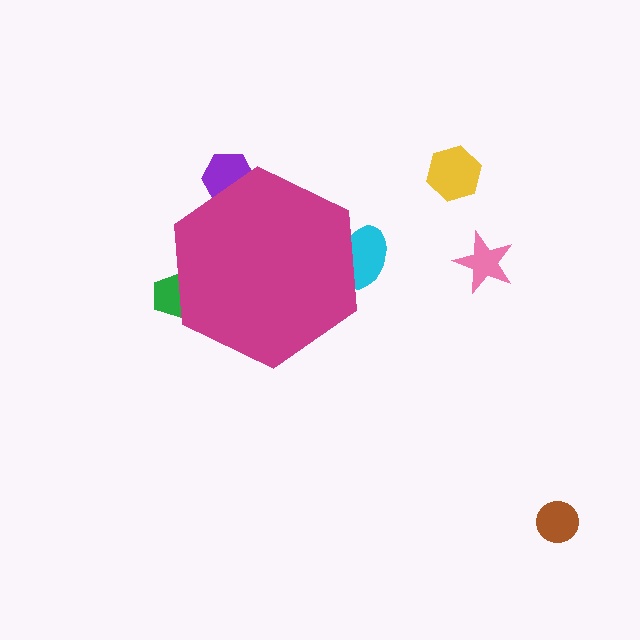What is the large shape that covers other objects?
A magenta hexagon.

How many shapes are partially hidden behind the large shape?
3 shapes are partially hidden.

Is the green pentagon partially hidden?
Yes, the green pentagon is partially hidden behind the magenta hexagon.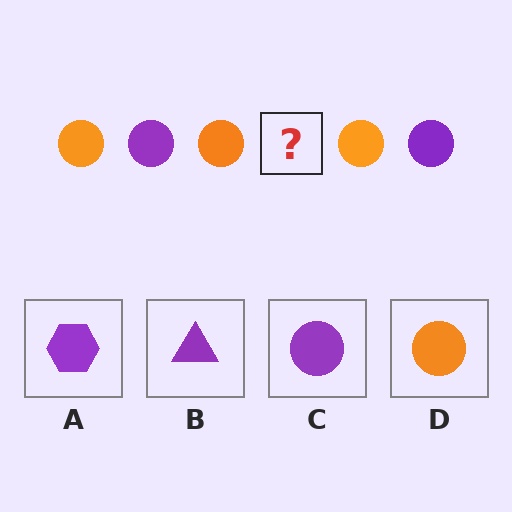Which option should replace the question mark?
Option C.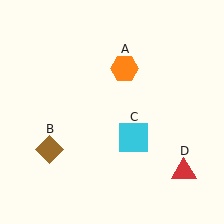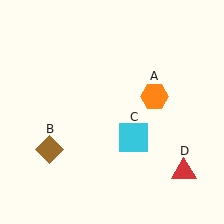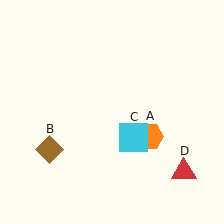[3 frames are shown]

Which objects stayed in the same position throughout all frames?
Brown diamond (object B) and cyan square (object C) and red triangle (object D) remained stationary.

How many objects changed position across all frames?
1 object changed position: orange hexagon (object A).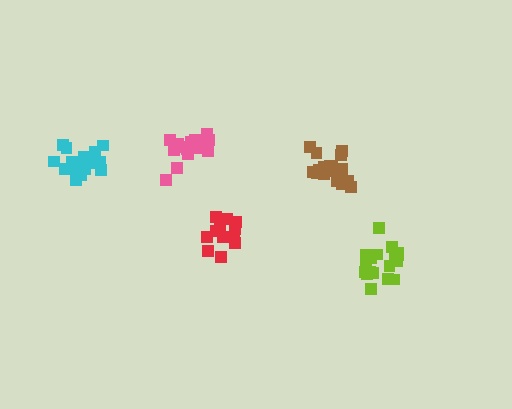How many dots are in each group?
Group 1: 18 dots, Group 2: 17 dots, Group 3: 19 dots, Group 4: 13 dots, Group 5: 17 dots (84 total).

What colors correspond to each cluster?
The clusters are colored: lime, pink, brown, red, cyan.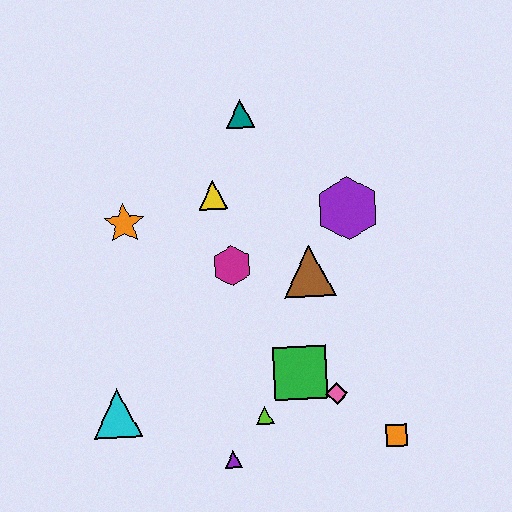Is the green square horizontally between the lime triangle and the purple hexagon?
Yes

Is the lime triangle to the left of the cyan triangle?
No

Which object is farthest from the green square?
The teal triangle is farthest from the green square.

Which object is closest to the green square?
The pink diamond is closest to the green square.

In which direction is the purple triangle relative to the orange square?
The purple triangle is to the left of the orange square.